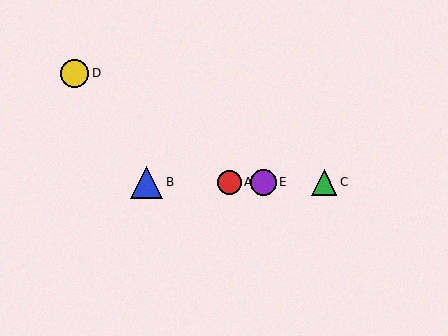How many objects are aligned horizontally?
4 objects (A, B, C, E) are aligned horizontally.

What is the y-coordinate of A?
Object A is at y≈182.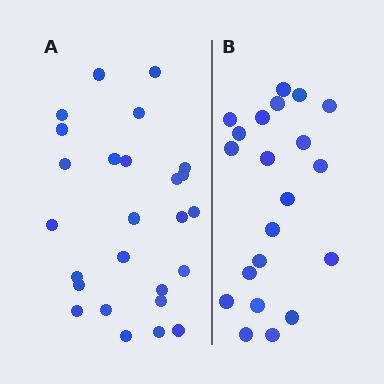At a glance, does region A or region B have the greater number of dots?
Region A (the left region) has more dots.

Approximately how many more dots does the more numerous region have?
Region A has about 5 more dots than region B.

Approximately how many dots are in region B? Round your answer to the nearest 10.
About 20 dots. (The exact count is 21, which rounds to 20.)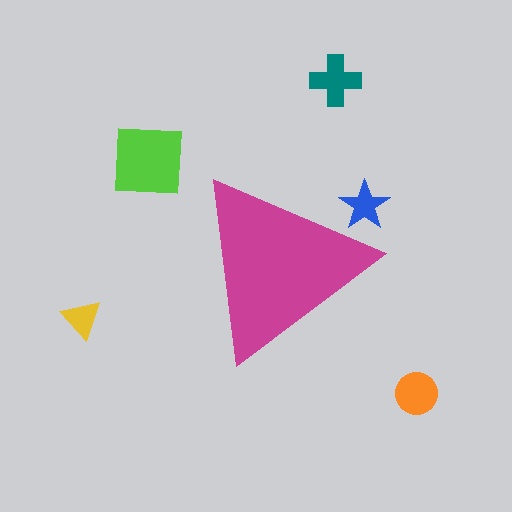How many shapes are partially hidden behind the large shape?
1 shape is partially hidden.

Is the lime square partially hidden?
No, the lime square is fully visible.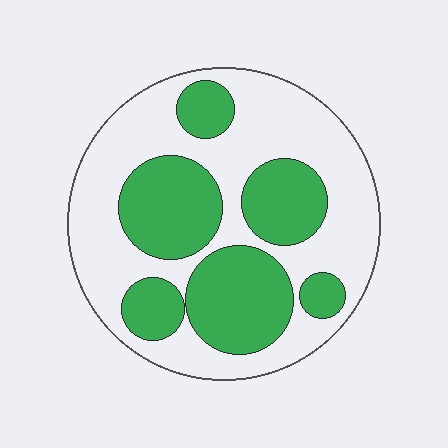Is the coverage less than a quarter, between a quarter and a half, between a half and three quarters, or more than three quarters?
Between a quarter and a half.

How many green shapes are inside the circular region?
6.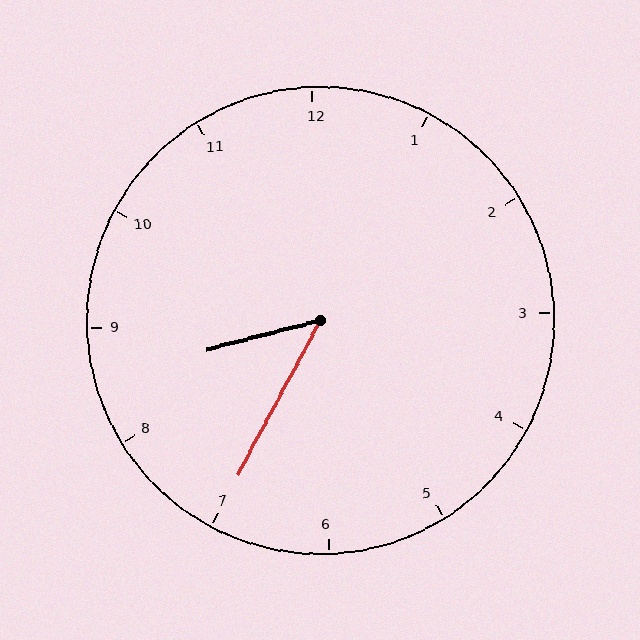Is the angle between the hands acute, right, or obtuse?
It is acute.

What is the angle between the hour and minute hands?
Approximately 48 degrees.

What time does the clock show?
8:35.